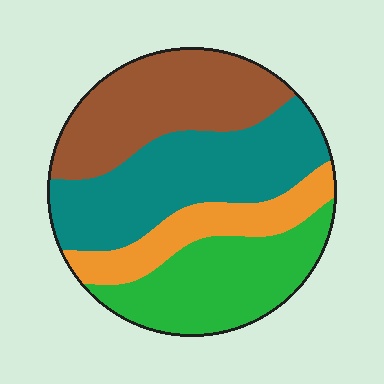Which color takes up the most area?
Teal, at roughly 30%.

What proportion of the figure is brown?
Brown takes up about one quarter (1/4) of the figure.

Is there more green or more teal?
Teal.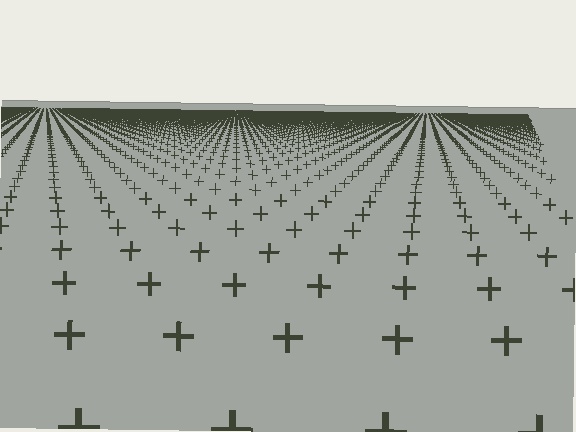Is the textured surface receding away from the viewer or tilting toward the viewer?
The surface is receding away from the viewer. Texture elements get smaller and denser toward the top.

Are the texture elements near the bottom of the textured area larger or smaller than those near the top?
Larger. Near the bottom, elements are closer to the viewer and appear at a bigger on-screen size.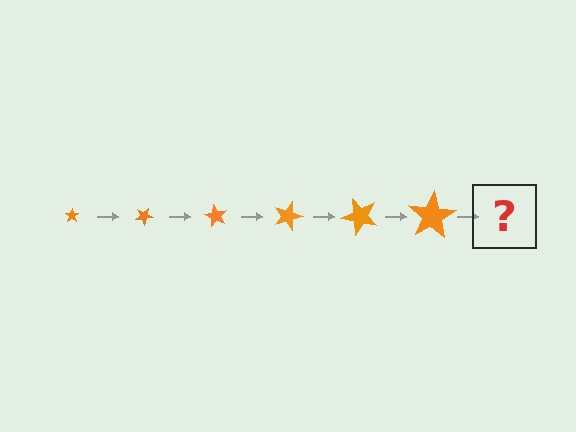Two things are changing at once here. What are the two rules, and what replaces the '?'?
The two rules are that the star grows larger each step and it rotates 30 degrees each step. The '?' should be a star, larger than the previous one and rotated 180 degrees from the start.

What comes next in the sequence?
The next element should be a star, larger than the previous one and rotated 180 degrees from the start.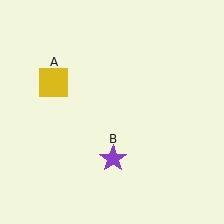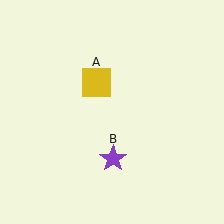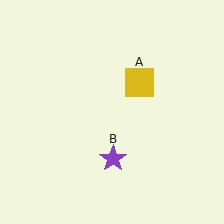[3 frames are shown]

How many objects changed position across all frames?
1 object changed position: yellow square (object A).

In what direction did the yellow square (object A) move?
The yellow square (object A) moved right.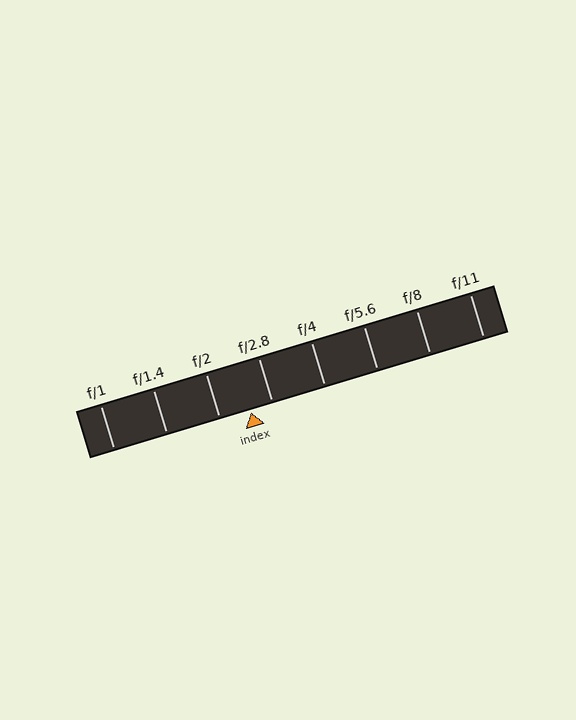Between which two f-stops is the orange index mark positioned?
The index mark is between f/2 and f/2.8.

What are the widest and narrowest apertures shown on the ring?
The widest aperture shown is f/1 and the narrowest is f/11.